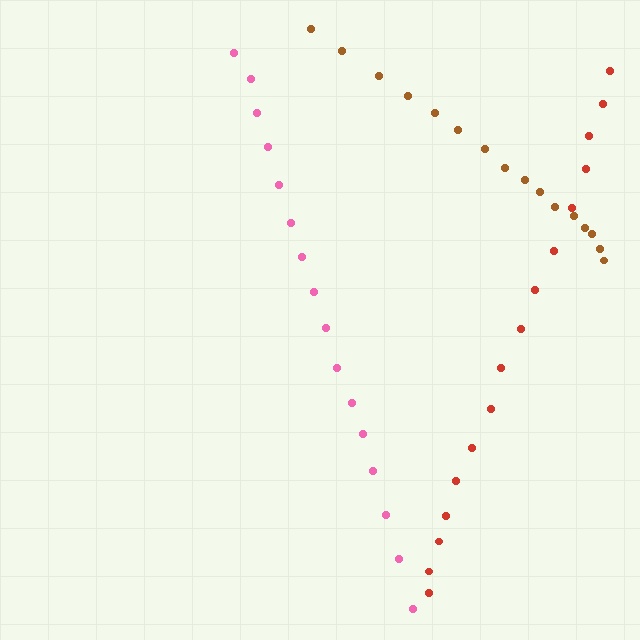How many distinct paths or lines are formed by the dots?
There are 3 distinct paths.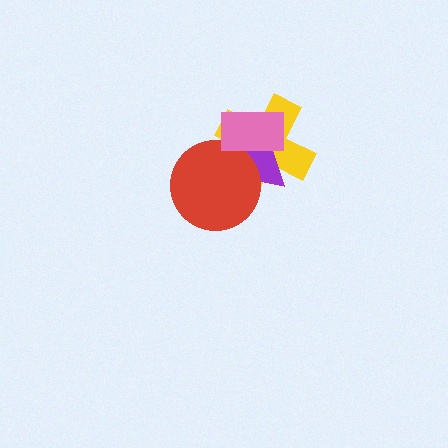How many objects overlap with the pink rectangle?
3 objects overlap with the pink rectangle.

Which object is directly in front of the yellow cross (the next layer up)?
The purple triangle is directly in front of the yellow cross.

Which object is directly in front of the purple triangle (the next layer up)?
The red circle is directly in front of the purple triangle.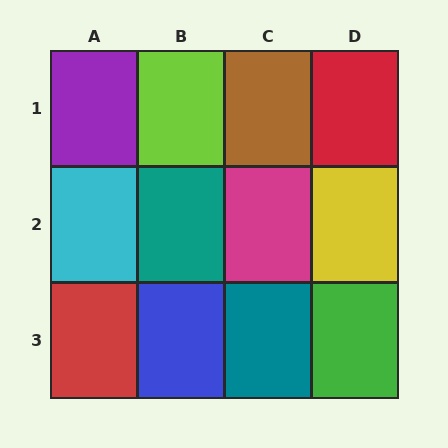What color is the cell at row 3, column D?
Green.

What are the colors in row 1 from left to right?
Purple, lime, brown, red.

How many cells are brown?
1 cell is brown.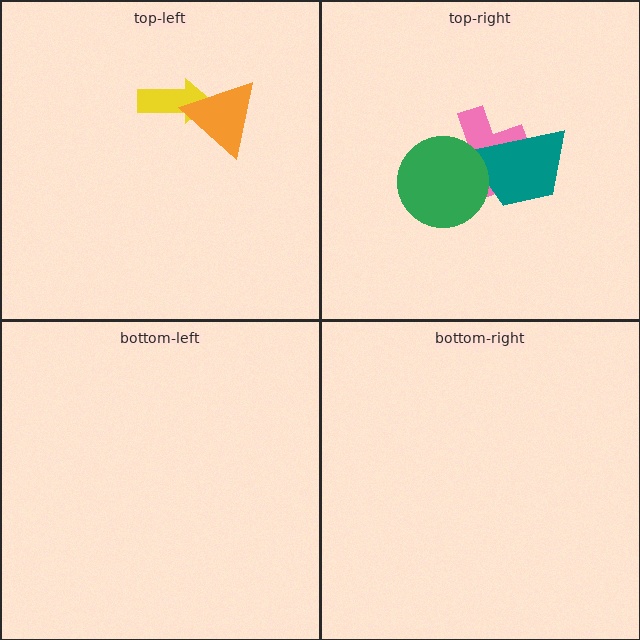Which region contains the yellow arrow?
The top-left region.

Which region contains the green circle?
The top-right region.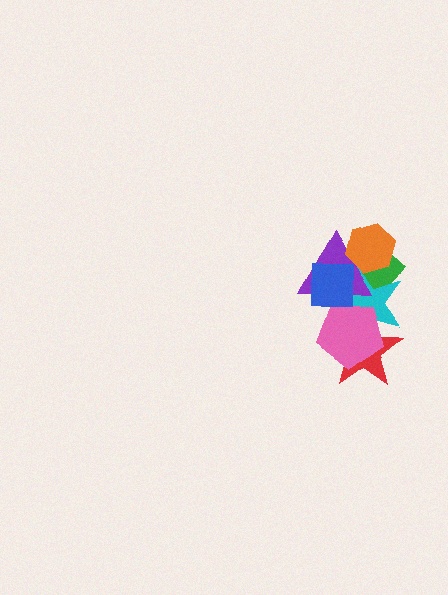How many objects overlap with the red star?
2 objects overlap with the red star.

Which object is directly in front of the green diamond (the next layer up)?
The cyan star is directly in front of the green diamond.